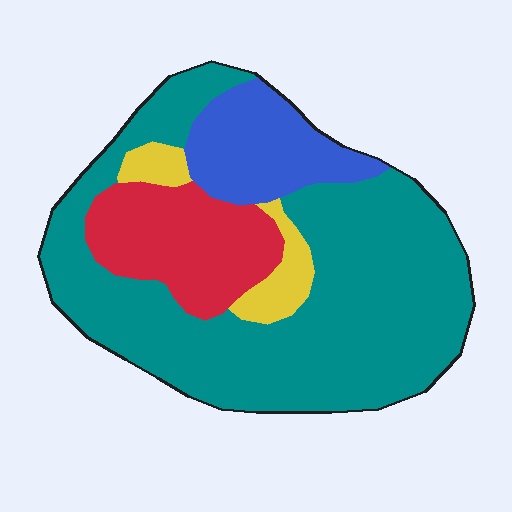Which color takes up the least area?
Yellow, at roughly 5%.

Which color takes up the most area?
Teal, at roughly 60%.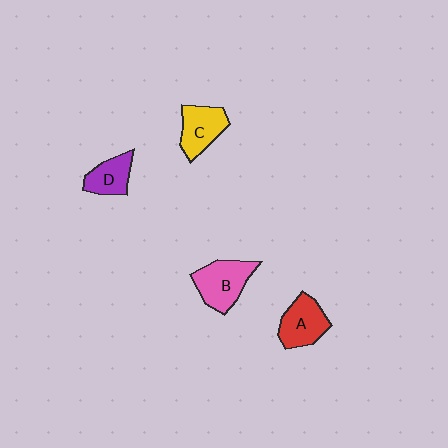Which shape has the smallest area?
Shape D (purple).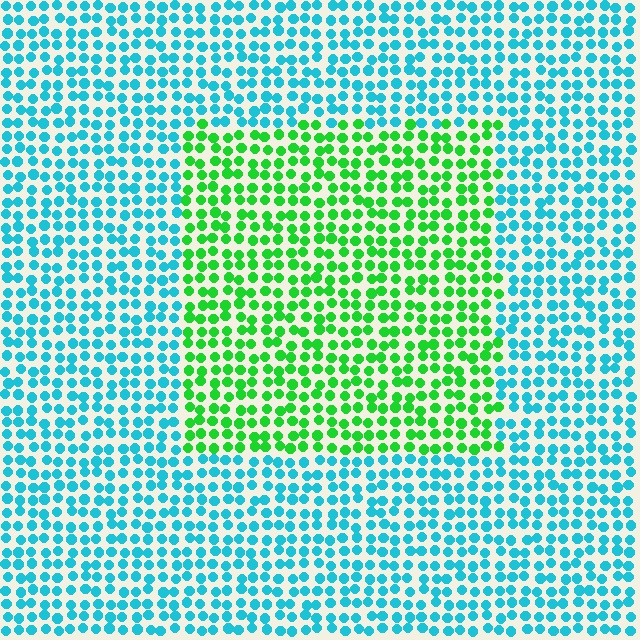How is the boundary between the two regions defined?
The boundary is defined purely by a slight shift in hue (about 60 degrees). Spacing, size, and orientation are identical on both sides.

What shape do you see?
I see a rectangle.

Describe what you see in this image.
The image is filled with small cyan elements in a uniform arrangement. A rectangle-shaped region is visible where the elements are tinted to a slightly different hue, forming a subtle color boundary.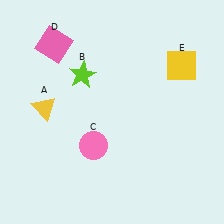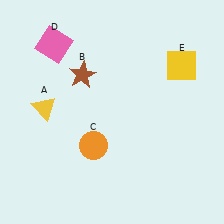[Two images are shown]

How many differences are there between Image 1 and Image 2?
There are 2 differences between the two images.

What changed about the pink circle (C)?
In Image 1, C is pink. In Image 2, it changed to orange.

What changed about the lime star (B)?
In Image 1, B is lime. In Image 2, it changed to brown.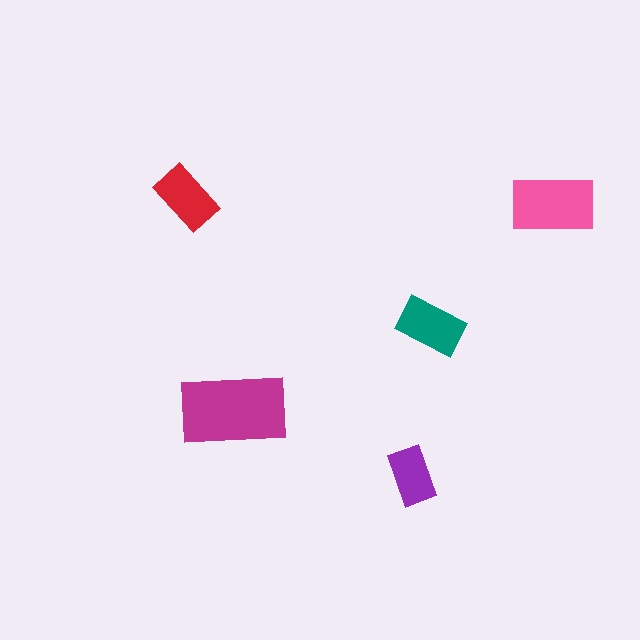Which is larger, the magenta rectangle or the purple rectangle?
The magenta one.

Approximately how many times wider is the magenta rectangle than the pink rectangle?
About 1.5 times wider.